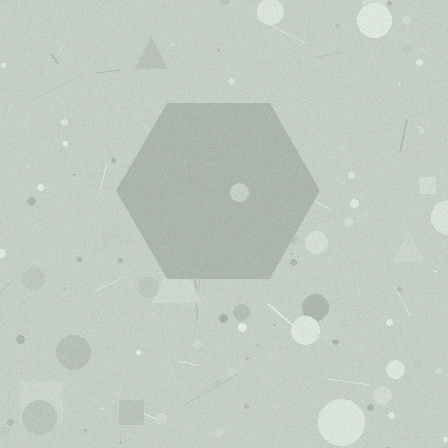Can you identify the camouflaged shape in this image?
The camouflaged shape is a hexagon.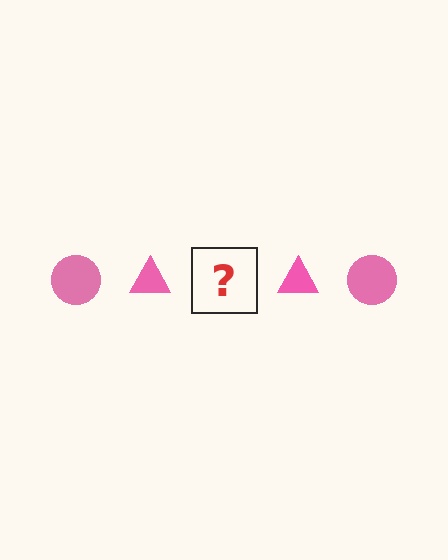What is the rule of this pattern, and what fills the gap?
The rule is that the pattern cycles through circle, triangle shapes in pink. The gap should be filled with a pink circle.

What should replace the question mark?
The question mark should be replaced with a pink circle.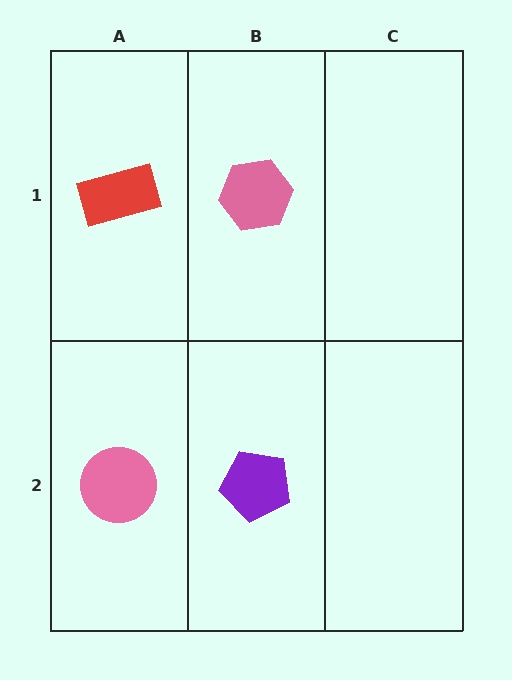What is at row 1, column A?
A red rectangle.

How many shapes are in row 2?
2 shapes.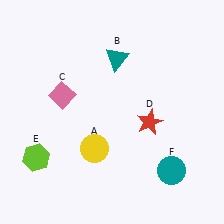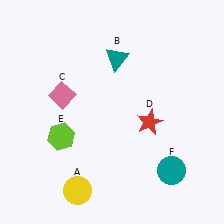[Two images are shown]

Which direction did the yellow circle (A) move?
The yellow circle (A) moved down.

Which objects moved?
The objects that moved are: the yellow circle (A), the lime hexagon (E).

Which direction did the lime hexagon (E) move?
The lime hexagon (E) moved right.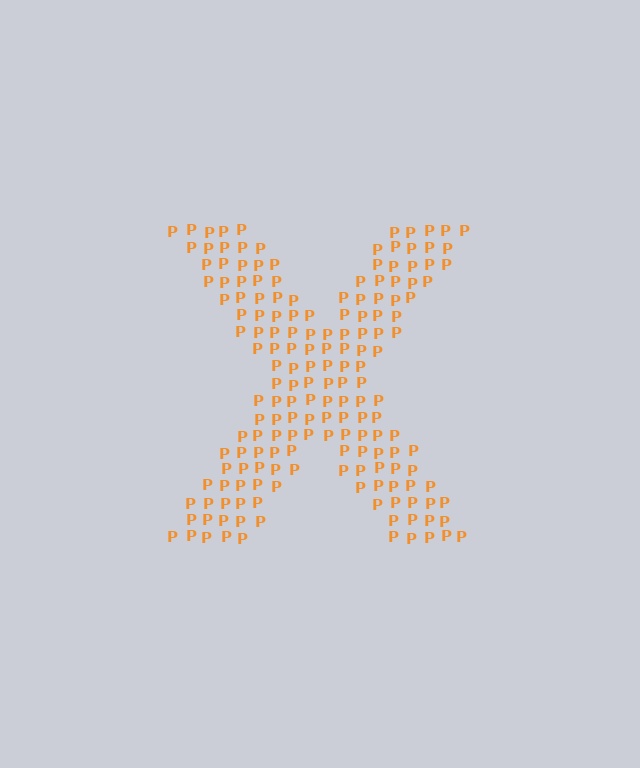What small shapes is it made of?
It is made of small letter P's.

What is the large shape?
The large shape is the letter X.